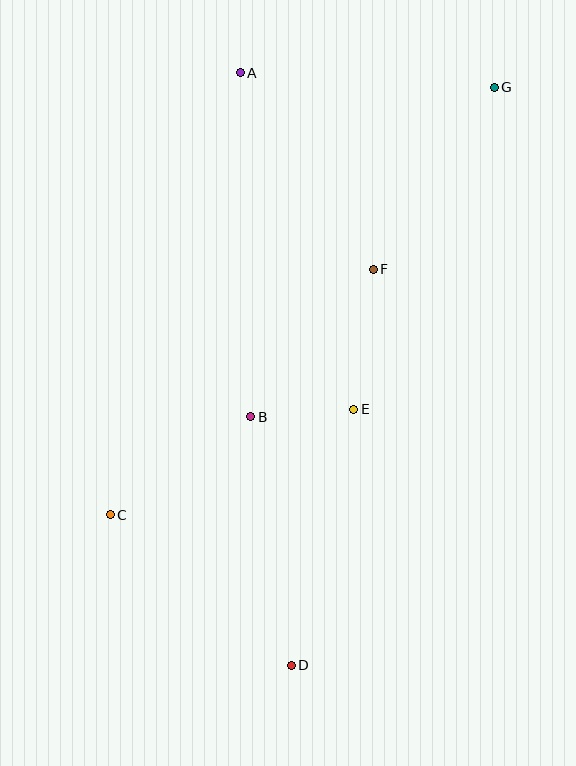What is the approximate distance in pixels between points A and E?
The distance between A and E is approximately 355 pixels.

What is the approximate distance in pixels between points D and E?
The distance between D and E is approximately 263 pixels.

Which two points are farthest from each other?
Points D and G are farthest from each other.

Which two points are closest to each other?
Points B and E are closest to each other.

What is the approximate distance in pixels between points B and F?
The distance between B and F is approximately 191 pixels.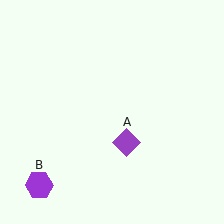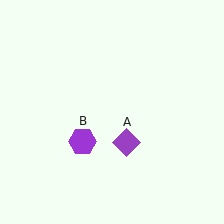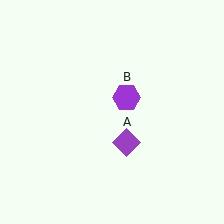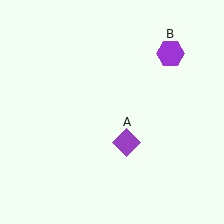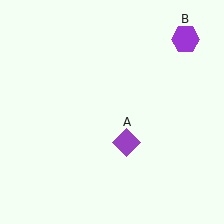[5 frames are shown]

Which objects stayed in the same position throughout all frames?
Purple diamond (object A) remained stationary.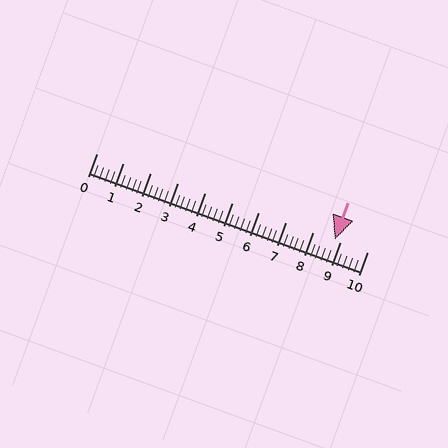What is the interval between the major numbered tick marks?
The major tick marks are spaced 1 units apart.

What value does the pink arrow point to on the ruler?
The pink arrow points to approximately 8.8.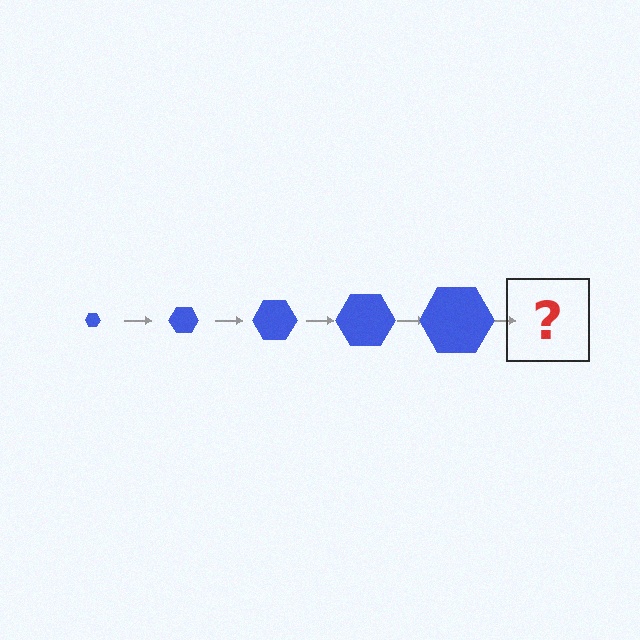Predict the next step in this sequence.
The next step is a blue hexagon, larger than the previous one.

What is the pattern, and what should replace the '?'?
The pattern is that the hexagon gets progressively larger each step. The '?' should be a blue hexagon, larger than the previous one.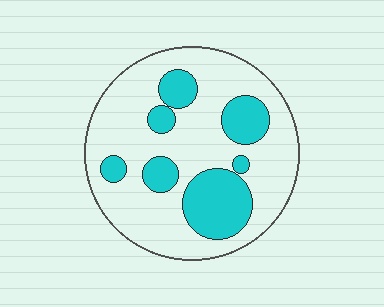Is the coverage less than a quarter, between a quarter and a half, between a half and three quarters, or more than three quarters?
Between a quarter and a half.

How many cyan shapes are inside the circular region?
7.